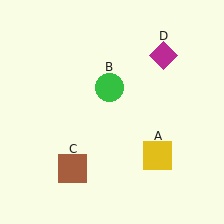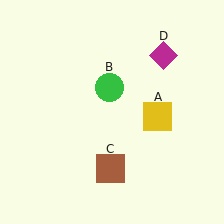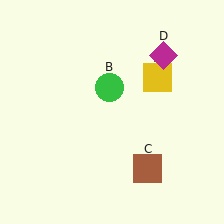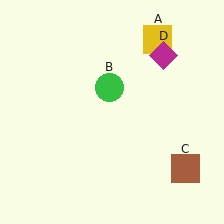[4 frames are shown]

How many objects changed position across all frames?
2 objects changed position: yellow square (object A), brown square (object C).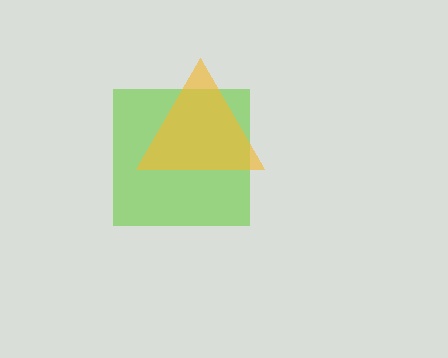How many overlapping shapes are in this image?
There are 2 overlapping shapes in the image.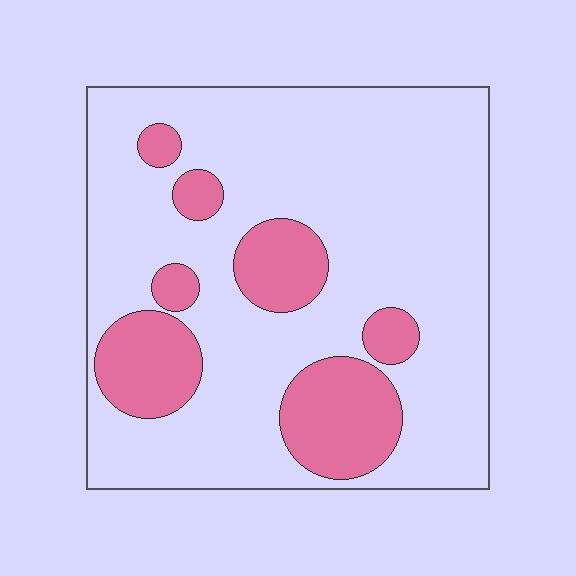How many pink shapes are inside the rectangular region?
7.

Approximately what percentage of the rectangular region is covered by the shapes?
Approximately 20%.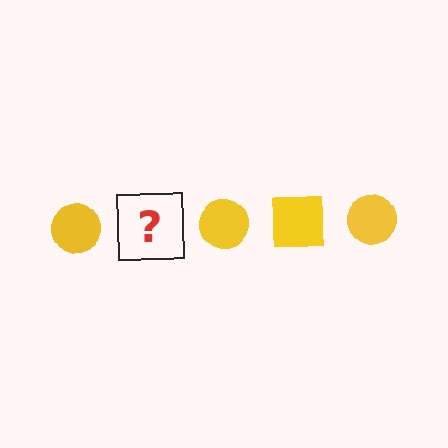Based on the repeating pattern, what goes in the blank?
The blank should be a yellow square.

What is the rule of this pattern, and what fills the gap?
The rule is that the pattern cycles through circle, square shapes in yellow. The gap should be filled with a yellow square.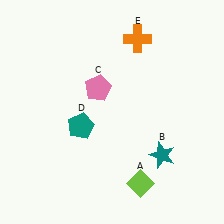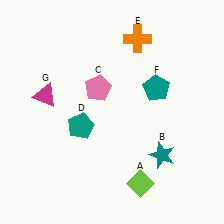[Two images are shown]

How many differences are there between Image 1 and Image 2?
There are 2 differences between the two images.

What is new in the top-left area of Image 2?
A magenta triangle (G) was added in the top-left area of Image 2.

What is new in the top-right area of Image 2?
A teal pentagon (F) was added in the top-right area of Image 2.